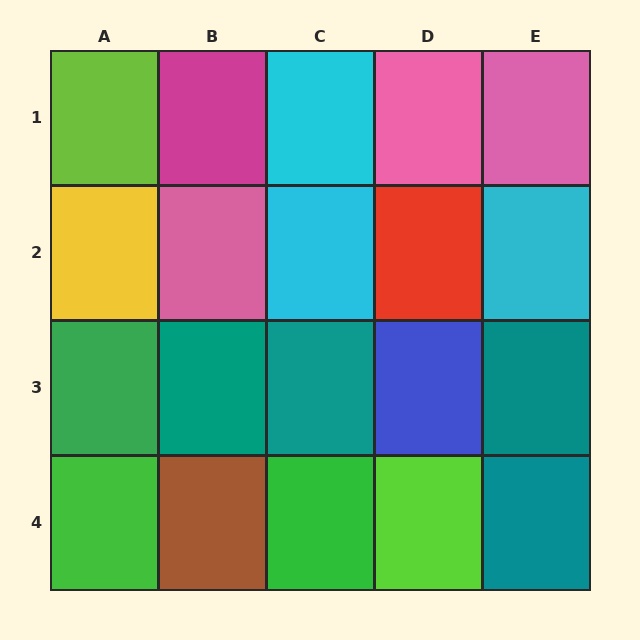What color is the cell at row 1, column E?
Pink.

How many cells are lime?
2 cells are lime.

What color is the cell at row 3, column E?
Teal.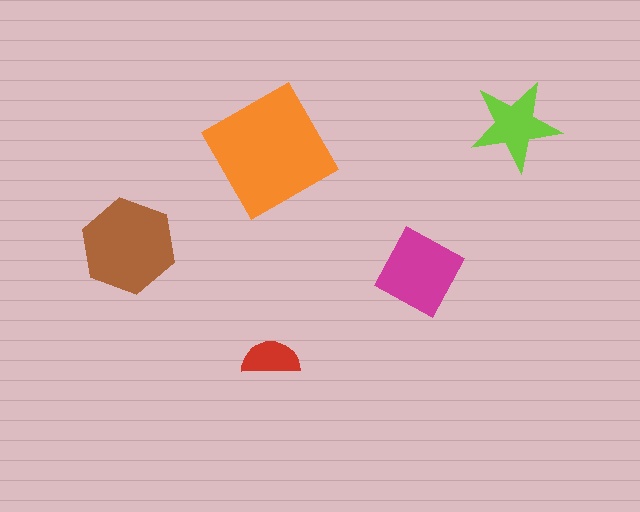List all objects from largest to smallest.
The orange square, the brown hexagon, the magenta diamond, the lime star, the red semicircle.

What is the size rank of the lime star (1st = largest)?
4th.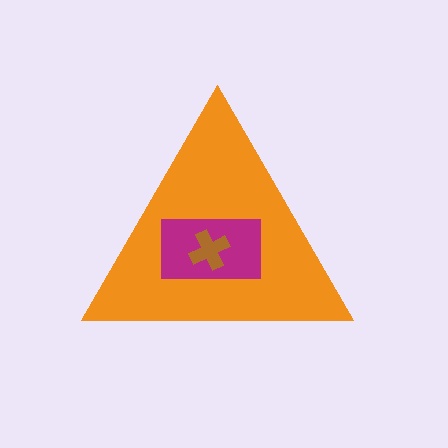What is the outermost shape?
The orange triangle.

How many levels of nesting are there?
3.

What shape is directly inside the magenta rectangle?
The brown cross.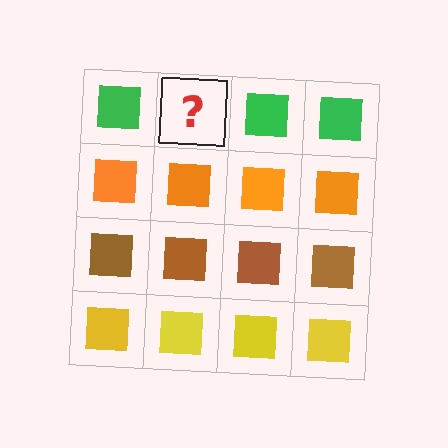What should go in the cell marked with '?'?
The missing cell should contain a green square.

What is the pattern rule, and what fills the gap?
The rule is that each row has a consistent color. The gap should be filled with a green square.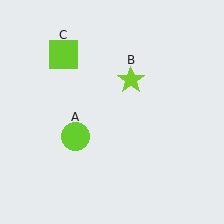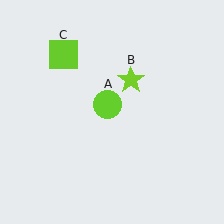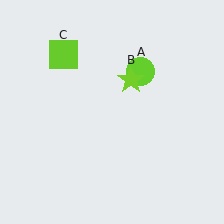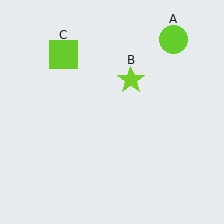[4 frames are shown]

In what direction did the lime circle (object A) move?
The lime circle (object A) moved up and to the right.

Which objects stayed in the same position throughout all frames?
Lime star (object B) and lime square (object C) remained stationary.